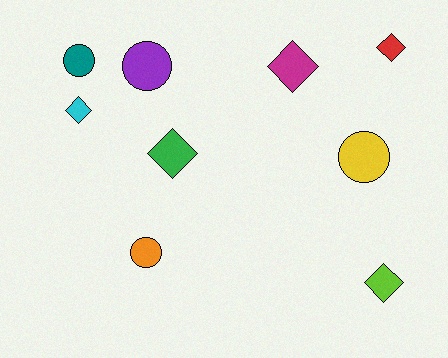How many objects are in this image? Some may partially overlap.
There are 9 objects.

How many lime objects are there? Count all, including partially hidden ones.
There is 1 lime object.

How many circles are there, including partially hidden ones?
There are 4 circles.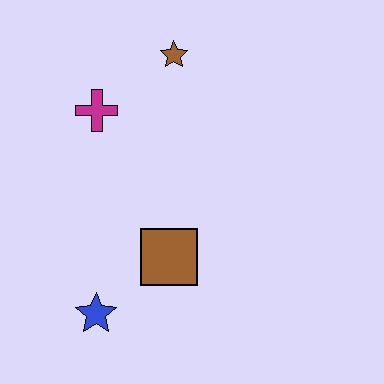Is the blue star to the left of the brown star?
Yes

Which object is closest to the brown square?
The blue star is closest to the brown square.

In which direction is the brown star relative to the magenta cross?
The brown star is to the right of the magenta cross.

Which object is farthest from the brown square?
The brown star is farthest from the brown square.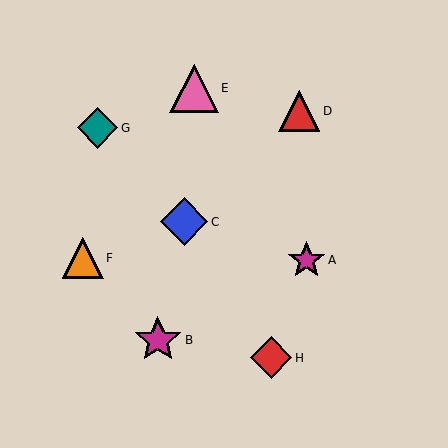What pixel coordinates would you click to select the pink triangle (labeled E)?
Click at (194, 88) to select the pink triangle E.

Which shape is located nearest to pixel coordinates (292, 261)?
The magenta star (labeled A) at (307, 260) is nearest to that location.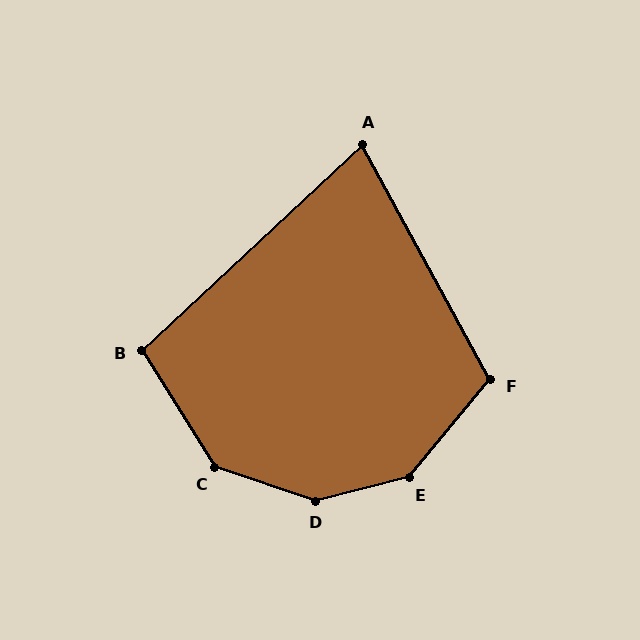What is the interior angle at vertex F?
Approximately 112 degrees (obtuse).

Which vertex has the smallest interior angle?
A, at approximately 75 degrees.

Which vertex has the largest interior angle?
D, at approximately 147 degrees.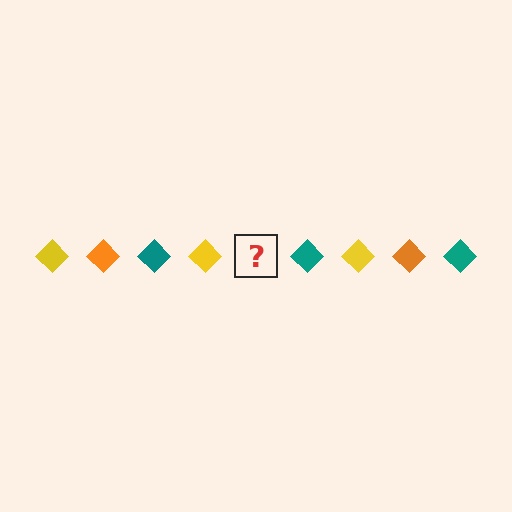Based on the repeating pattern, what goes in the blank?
The blank should be an orange diamond.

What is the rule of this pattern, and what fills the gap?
The rule is that the pattern cycles through yellow, orange, teal diamonds. The gap should be filled with an orange diamond.